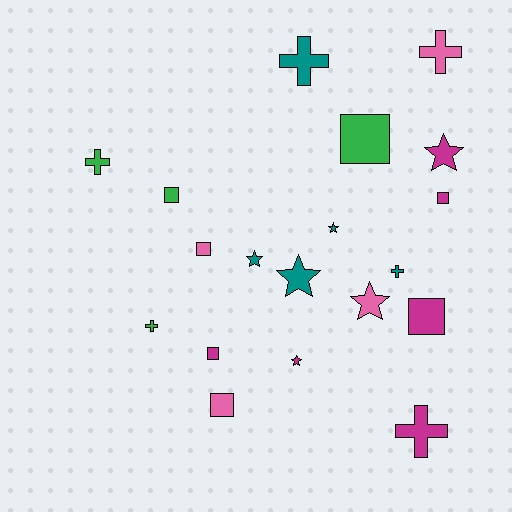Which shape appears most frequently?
Square, with 7 objects.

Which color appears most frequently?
Magenta, with 6 objects.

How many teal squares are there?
There are no teal squares.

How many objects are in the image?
There are 19 objects.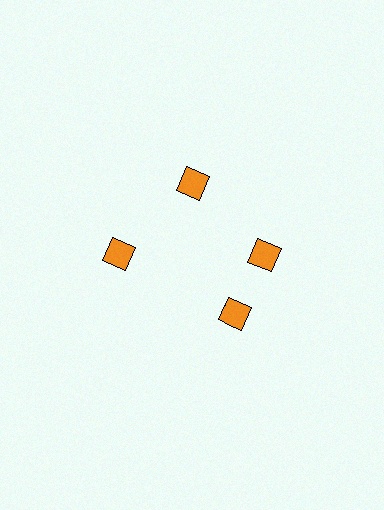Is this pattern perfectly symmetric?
No. The 4 orange diamonds are arranged in a ring, but one element near the 6 o'clock position is rotated out of alignment along the ring, breaking the 4-fold rotational symmetry.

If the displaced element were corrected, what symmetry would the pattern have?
It would have 4-fold rotational symmetry — the pattern would map onto itself every 90 degrees.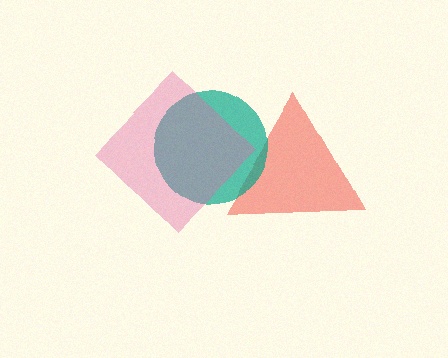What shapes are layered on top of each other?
The layered shapes are: a red triangle, a teal circle, a pink diamond.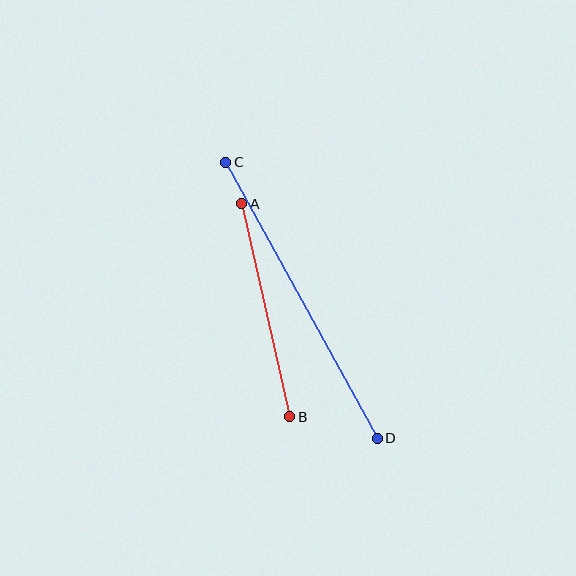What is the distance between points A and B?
The distance is approximately 218 pixels.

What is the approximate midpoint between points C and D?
The midpoint is at approximately (302, 300) pixels.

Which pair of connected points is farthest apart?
Points C and D are farthest apart.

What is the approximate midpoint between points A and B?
The midpoint is at approximately (266, 310) pixels.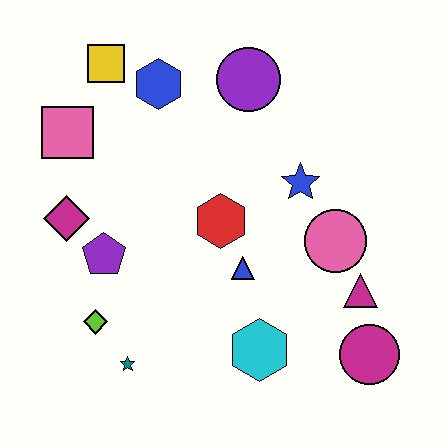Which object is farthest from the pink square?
The magenta circle is farthest from the pink square.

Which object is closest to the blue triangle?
The red hexagon is closest to the blue triangle.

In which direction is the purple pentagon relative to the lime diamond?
The purple pentagon is above the lime diamond.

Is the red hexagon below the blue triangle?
No